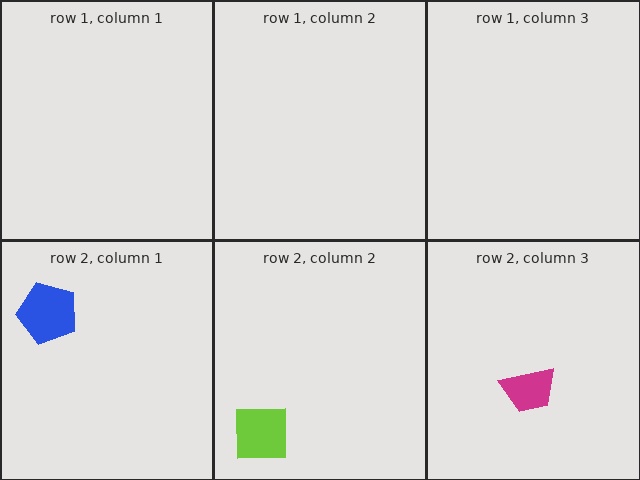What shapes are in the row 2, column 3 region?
The magenta trapezoid.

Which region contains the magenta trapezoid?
The row 2, column 3 region.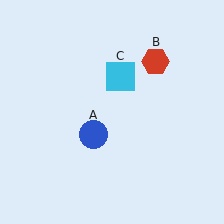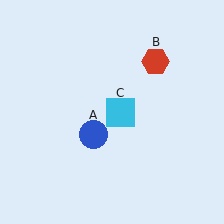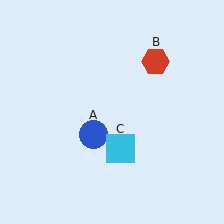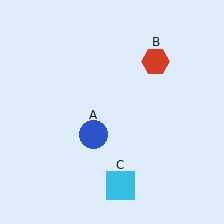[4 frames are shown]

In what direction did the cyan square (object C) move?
The cyan square (object C) moved down.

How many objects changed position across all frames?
1 object changed position: cyan square (object C).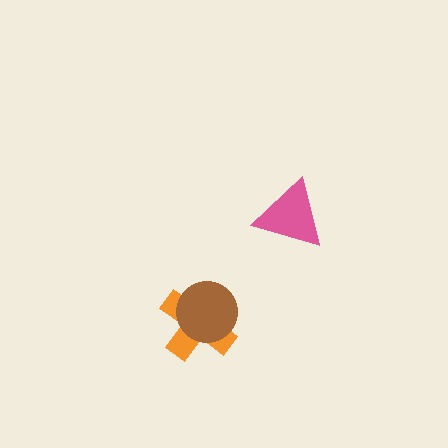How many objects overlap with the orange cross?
1 object overlaps with the orange cross.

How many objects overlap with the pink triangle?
0 objects overlap with the pink triangle.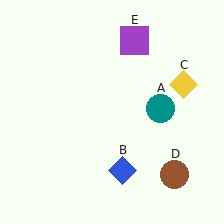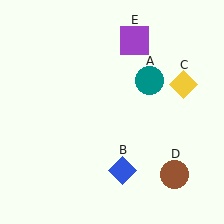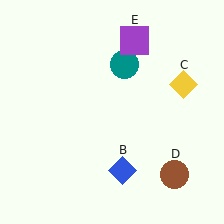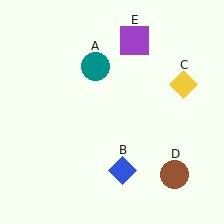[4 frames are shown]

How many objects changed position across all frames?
1 object changed position: teal circle (object A).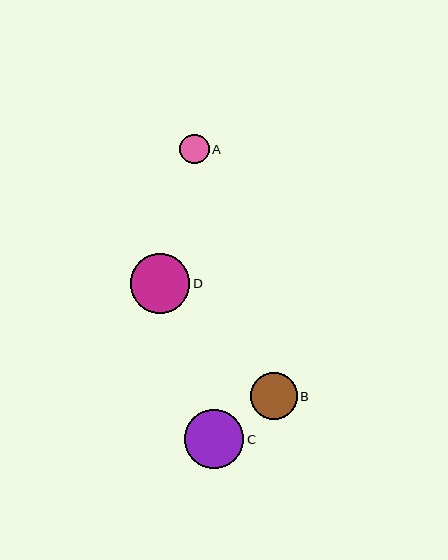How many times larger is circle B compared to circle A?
Circle B is approximately 1.6 times the size of circle A.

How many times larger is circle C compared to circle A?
Circle C is approximately 2.0 times the size of circle A.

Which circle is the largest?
Circle C is the largest with a size of approximately 59 pixels.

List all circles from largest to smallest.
From largest to smallest: C, D, B, A.